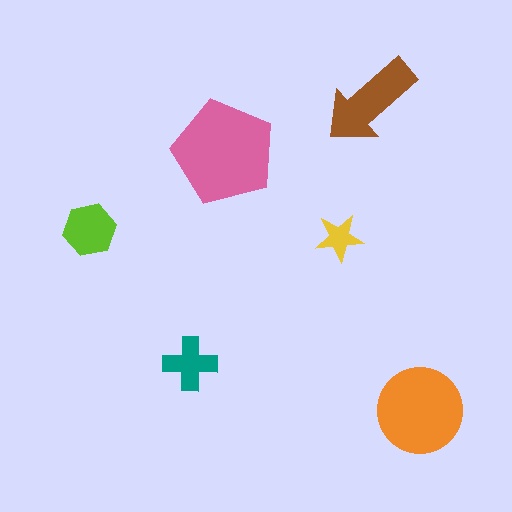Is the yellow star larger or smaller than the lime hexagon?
Smaller.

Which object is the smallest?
The yellow star.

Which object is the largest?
The pink pentagon.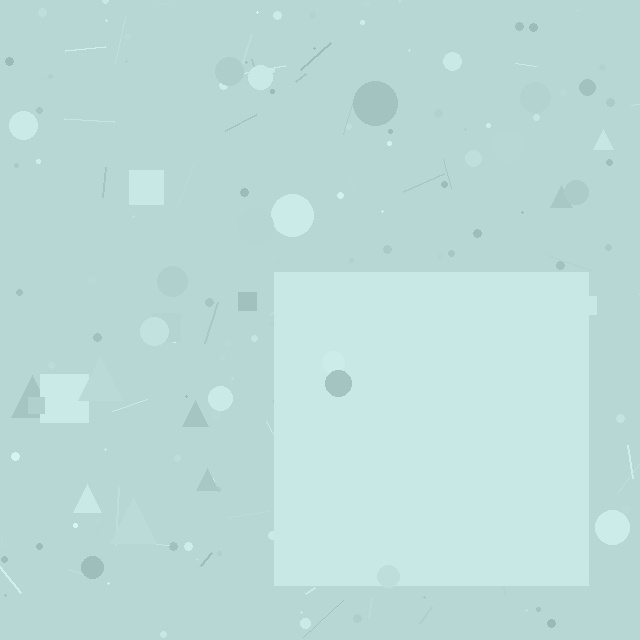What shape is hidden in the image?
A square is hidden in the image.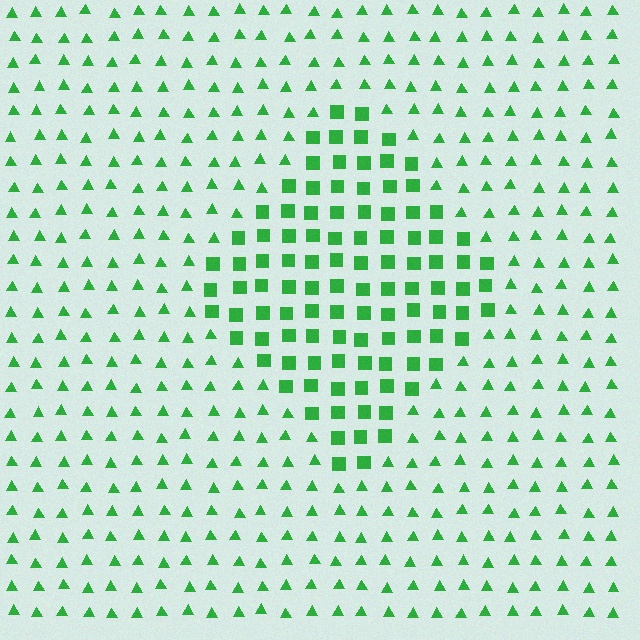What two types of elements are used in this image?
The image uses squares inside the diamond region and triangles outside it.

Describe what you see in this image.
The image is filled with small green elements arranged in a uniform grid. A diamond-shaped region contains squares, while the surrounding area contains triangles. The boundary is defined purely by the change in element shape.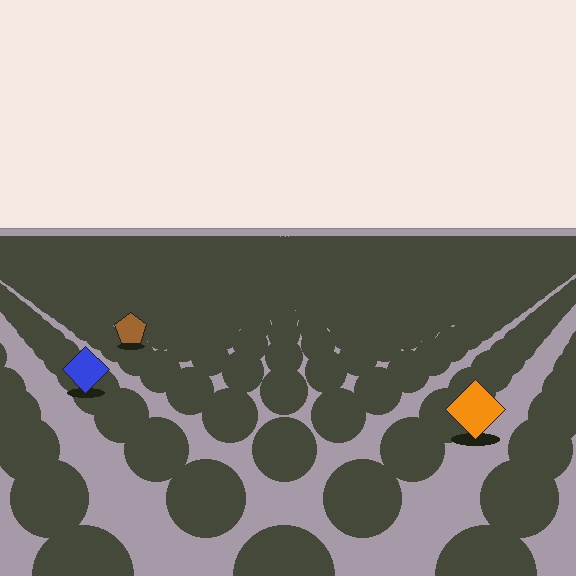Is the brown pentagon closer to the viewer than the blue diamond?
No. The blue diamond is closer — you can tell from the texture gradient: the ground texture is coarser near it.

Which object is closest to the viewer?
The orange diamond is closest. The texture marks near it are larger and more spread out.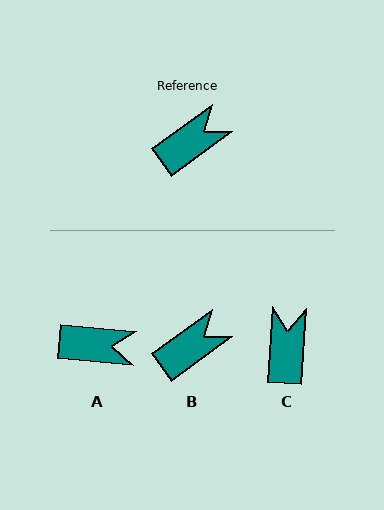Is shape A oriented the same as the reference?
No, it is off by about 41 degrees.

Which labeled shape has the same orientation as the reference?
B.